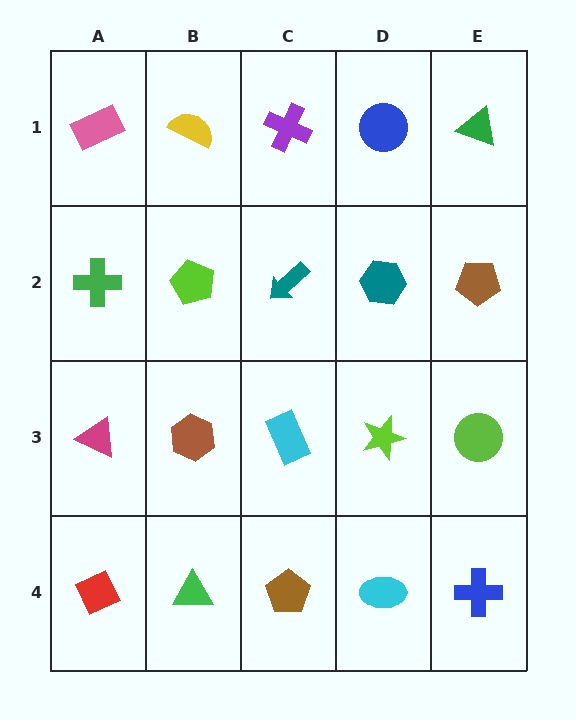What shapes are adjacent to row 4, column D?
A lime star (row 3, column D), a brown pentagon (row 4, column C), a blue cross (row 4, column E).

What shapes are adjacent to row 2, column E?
A green triangle (row 1, column E), a lime circle (row 3, column E), a teal hexagon (row 2, column D).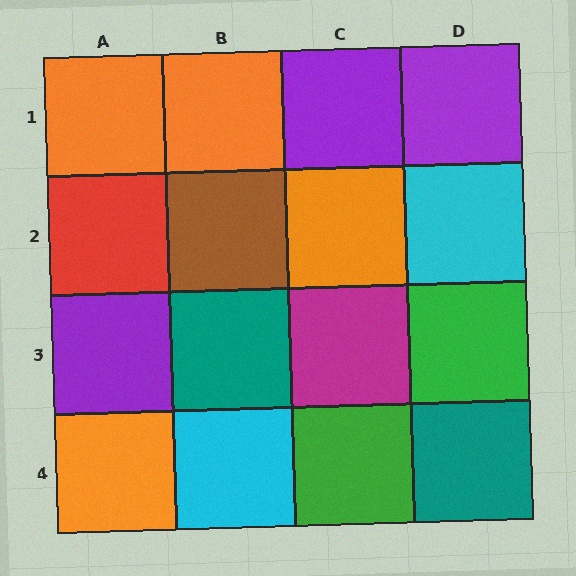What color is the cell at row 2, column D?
Cyan.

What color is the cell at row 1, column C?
Purple.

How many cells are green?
2 cells are green.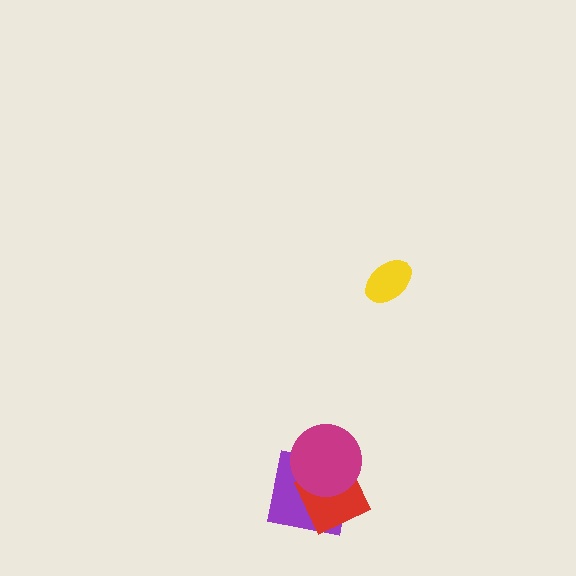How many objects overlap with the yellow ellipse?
0 objects overlap with the yellow ellipse.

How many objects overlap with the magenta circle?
2 objects overlap with the magenta circle.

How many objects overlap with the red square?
2 objects overlap with the red square.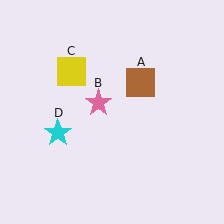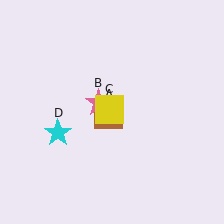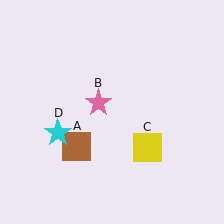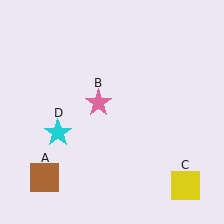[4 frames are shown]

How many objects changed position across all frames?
2 objects changed position: brown square (object A), yellow square (object C).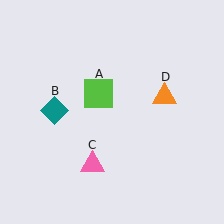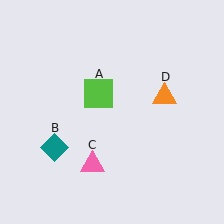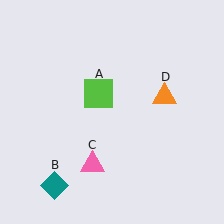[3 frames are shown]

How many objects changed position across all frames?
1 object changed position: teal diamond (object B).